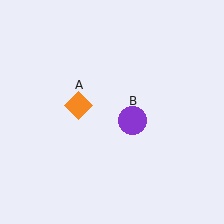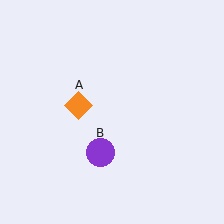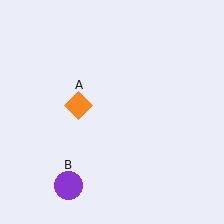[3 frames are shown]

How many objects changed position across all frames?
1 object changed position: purple circle (object B).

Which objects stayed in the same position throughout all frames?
Orange diamond (object A) remained stationary.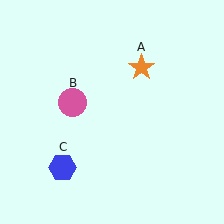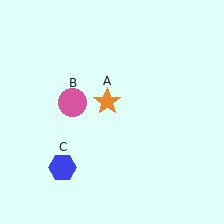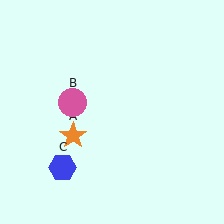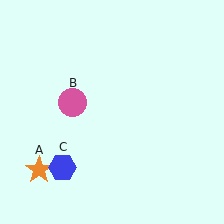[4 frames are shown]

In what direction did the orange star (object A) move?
The orange star (object A) moved down and to the left.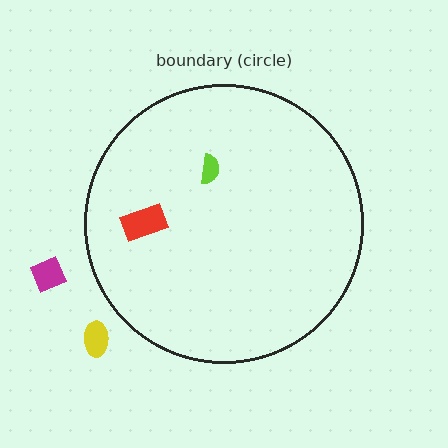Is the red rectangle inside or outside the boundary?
Inside.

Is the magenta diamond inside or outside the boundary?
Outside.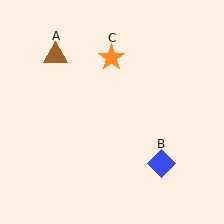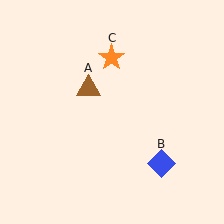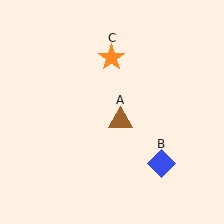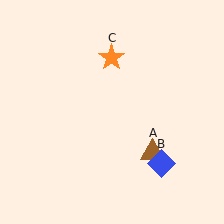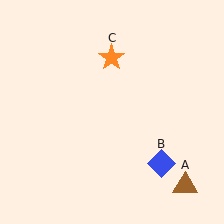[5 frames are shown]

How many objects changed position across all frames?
1 object changed position: brown triangle (object A).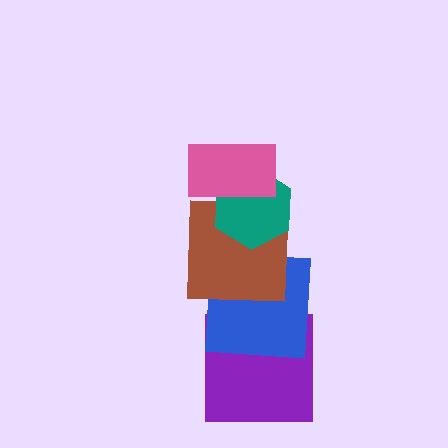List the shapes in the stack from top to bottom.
From top to bottom: the pink rectangle, the teal hexagon, the brown square, the blue square, the purple square.